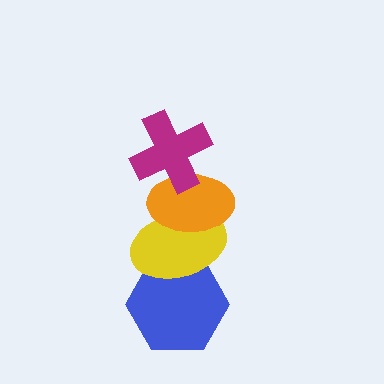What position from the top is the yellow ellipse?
The yellow ellipse is 3rd from the top.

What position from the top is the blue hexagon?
The blue hexagon is 4th from the top.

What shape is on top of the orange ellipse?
The magenta cross is on top of the orange ellipse.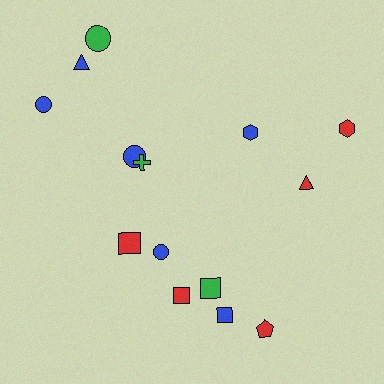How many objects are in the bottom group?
There are 6 objects.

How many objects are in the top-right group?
There are 3 objects.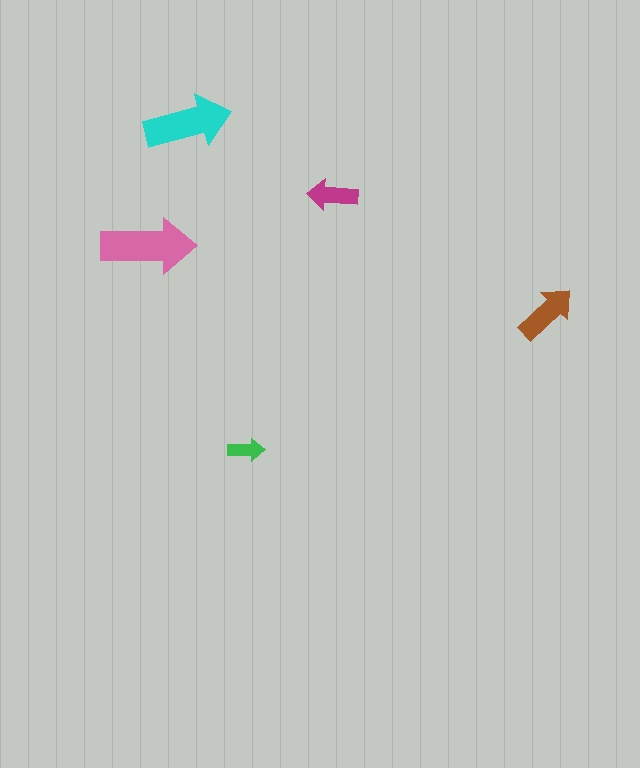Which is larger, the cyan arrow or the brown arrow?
The cyan one.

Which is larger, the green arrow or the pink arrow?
The pink one.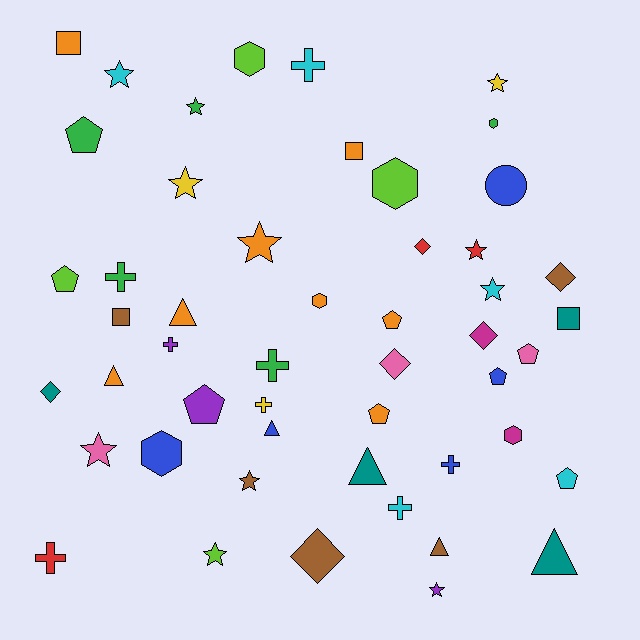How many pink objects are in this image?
There are 3 pink objects.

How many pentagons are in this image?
There are 8 pentagons.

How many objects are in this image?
There are 50 objects.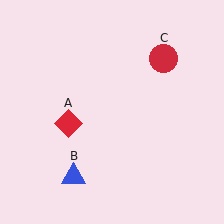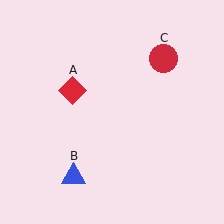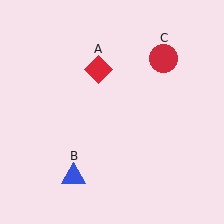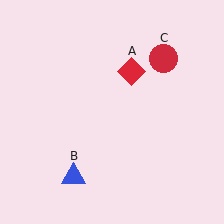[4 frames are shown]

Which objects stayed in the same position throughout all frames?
Blue triangle (object B) and red circle (object C) remained stationary.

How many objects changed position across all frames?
1 object changed position: red diamond (object A).